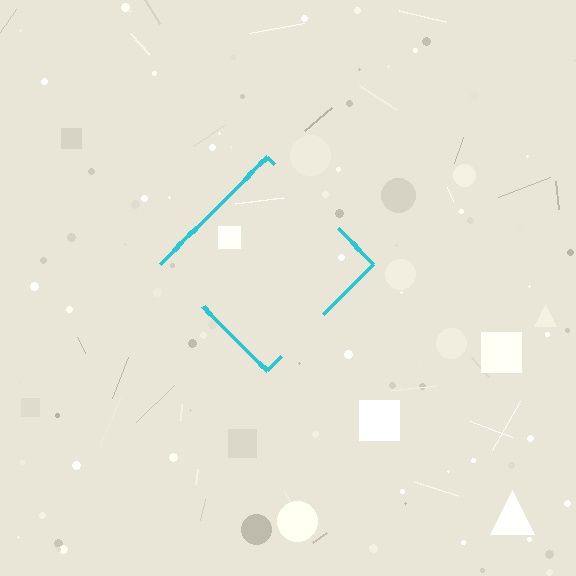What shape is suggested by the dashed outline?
The dashed outline suggests a diamond.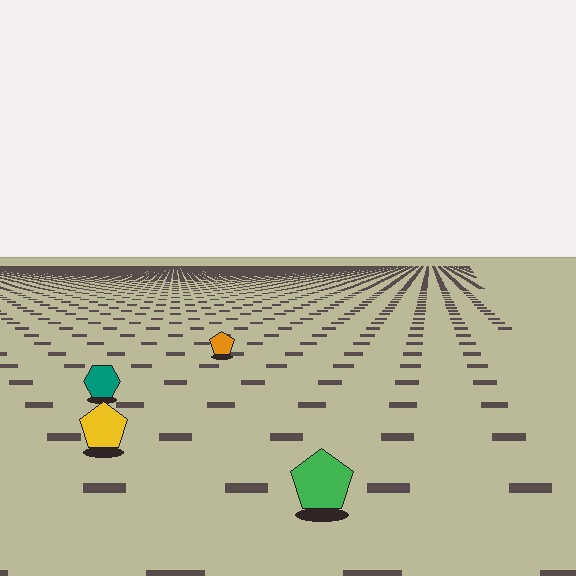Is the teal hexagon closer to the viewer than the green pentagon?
No. The green pentagon is closer — you can tell from the texture gradient: the ground texture is coarser near it.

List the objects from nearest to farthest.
From nearest to farthest: the green pentagon, the yellow pentagon, the teal hexagon, the orange pentagon.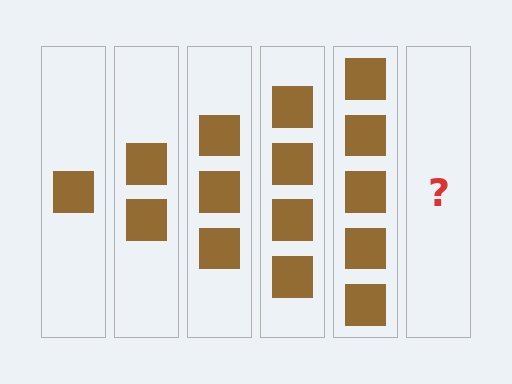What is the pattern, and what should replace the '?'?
The pattern is that each step adds one more square. The '?' should be 6 squares.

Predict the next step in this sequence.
The next step is 6 squares.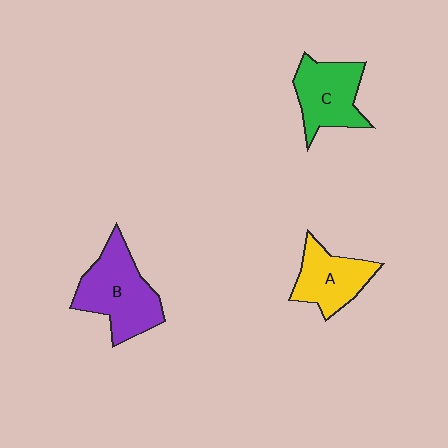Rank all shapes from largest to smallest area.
From largest to smallest: B (purple), C (green), A (yellow).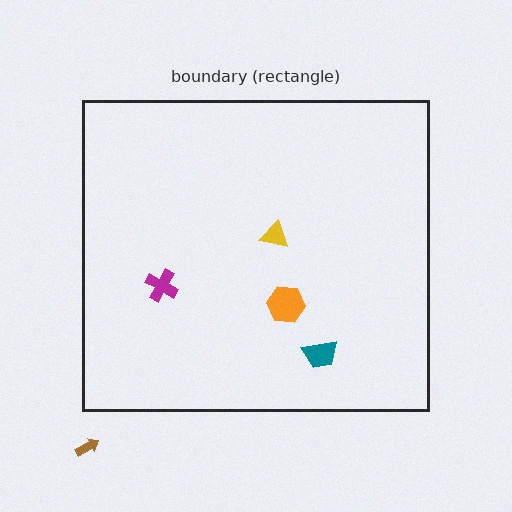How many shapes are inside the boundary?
4 inside, 1 outside.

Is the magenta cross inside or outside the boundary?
Inside.